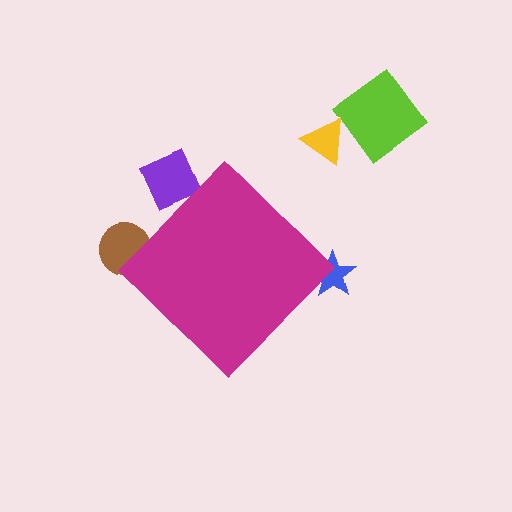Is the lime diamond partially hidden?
No, the lime diamond is fully visible.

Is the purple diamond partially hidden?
Yes, the purple diamond is partially hidden behind the magenta diamond.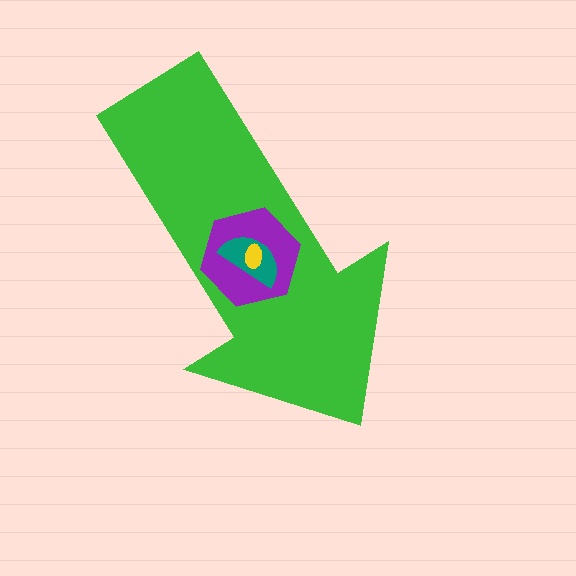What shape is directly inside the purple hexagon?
The teal semicircle.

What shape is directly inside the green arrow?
The purple hexagon.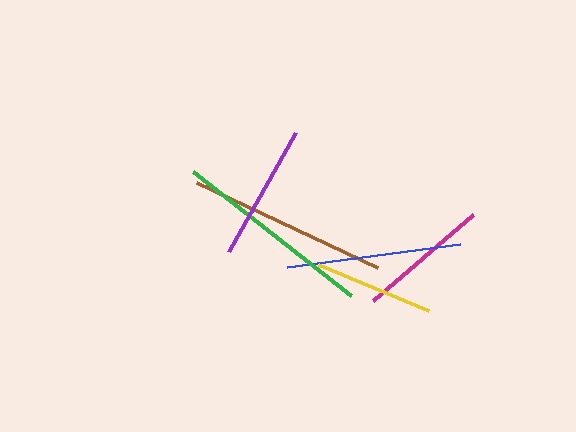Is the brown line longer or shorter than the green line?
The green line is longer than the brown line.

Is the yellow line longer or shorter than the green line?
The green line is longer than the yellow line.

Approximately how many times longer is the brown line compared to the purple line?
The brown line is approximately 1.5 times the length of the purple line.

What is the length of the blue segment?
The blue segment is approximately 174 pixels long.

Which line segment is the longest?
The green line is the longest at approximately 201 pixels.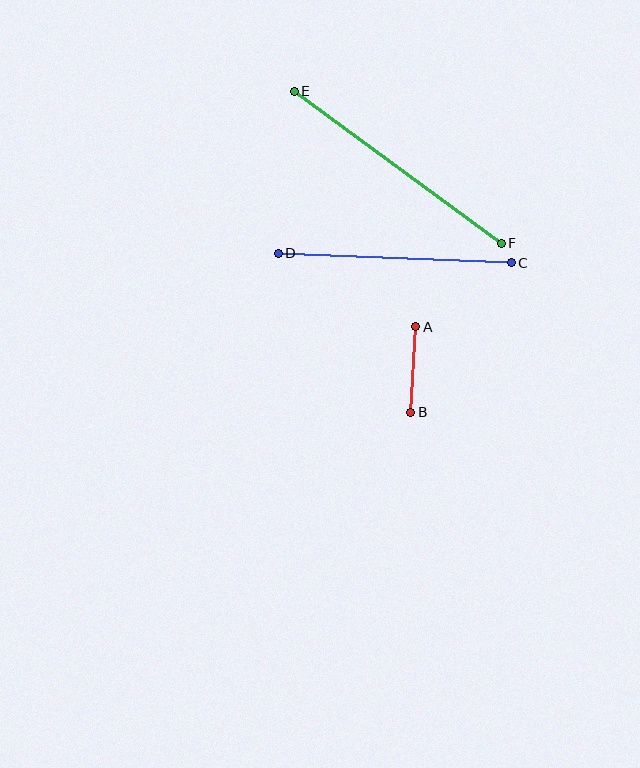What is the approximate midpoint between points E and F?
The midpoint is at approximately (398, 167) pixels.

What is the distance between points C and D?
The distance is approximately 233 pixels.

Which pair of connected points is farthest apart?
Points E and F are farthest apart.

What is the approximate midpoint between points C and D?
The midpoint is at approximately (395, 258) pixels.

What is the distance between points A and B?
The distance is approximately 86 pixels.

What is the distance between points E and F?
The distance is approximately 257 pixels.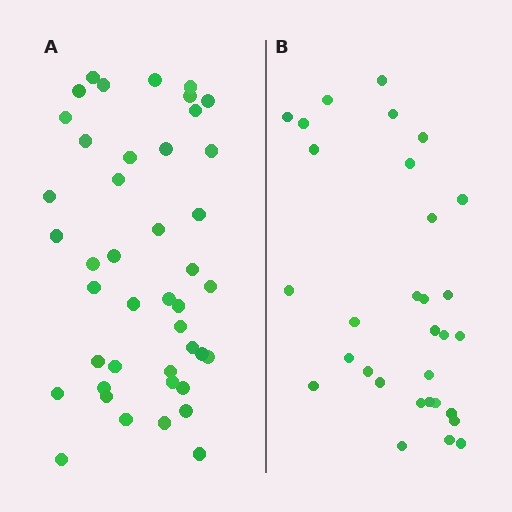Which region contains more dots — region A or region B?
Region A (the left region) has more dots.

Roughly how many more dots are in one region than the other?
Region A has roughly 12 or so more dots than region B.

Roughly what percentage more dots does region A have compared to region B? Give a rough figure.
About 40% more.